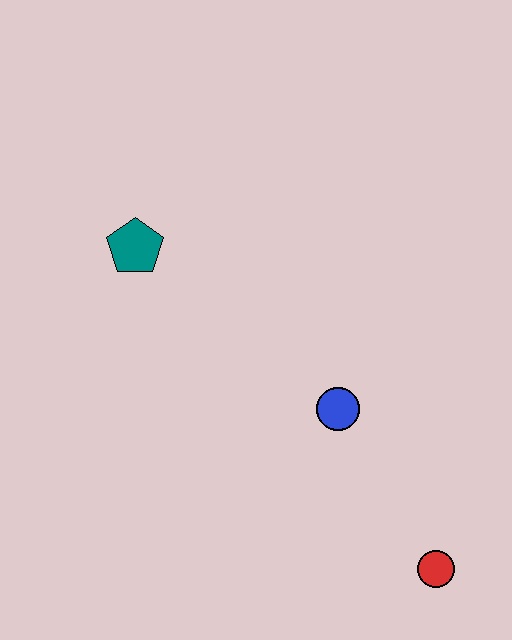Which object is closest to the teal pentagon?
The blue circle is closest to the teal pentagon.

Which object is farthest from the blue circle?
The teal pentagon is farthest from the blue circle.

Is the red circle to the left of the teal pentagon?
No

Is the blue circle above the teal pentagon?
No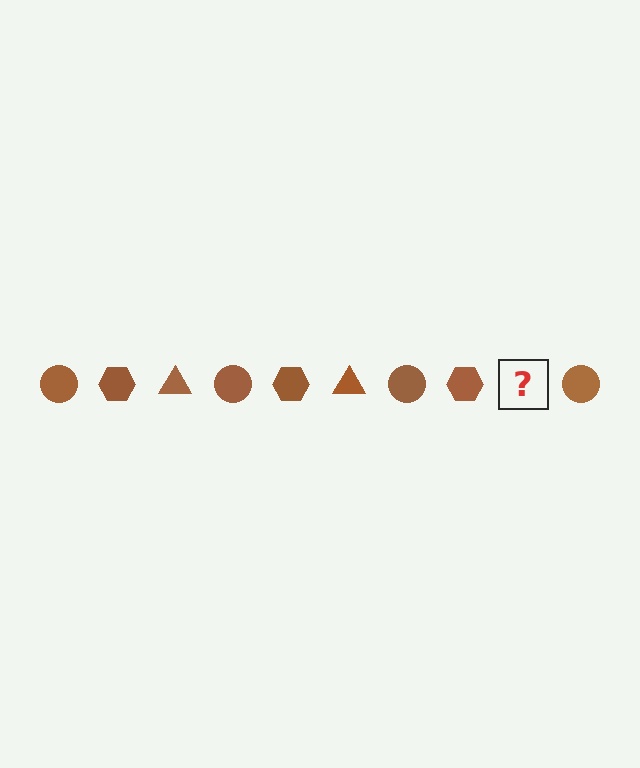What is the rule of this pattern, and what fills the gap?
The rule is that the pattern cycles through circle, hexagon, triangle shapes in brown. The gap should be filled with a brown triangle.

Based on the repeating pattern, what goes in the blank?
The blank should be a brown triangle.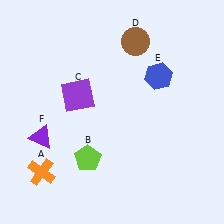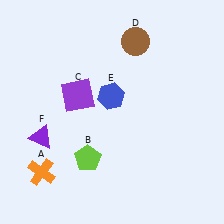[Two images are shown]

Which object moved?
The blue hexagon (E) moved left.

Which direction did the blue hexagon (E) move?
The blue hexagon (E) moved left.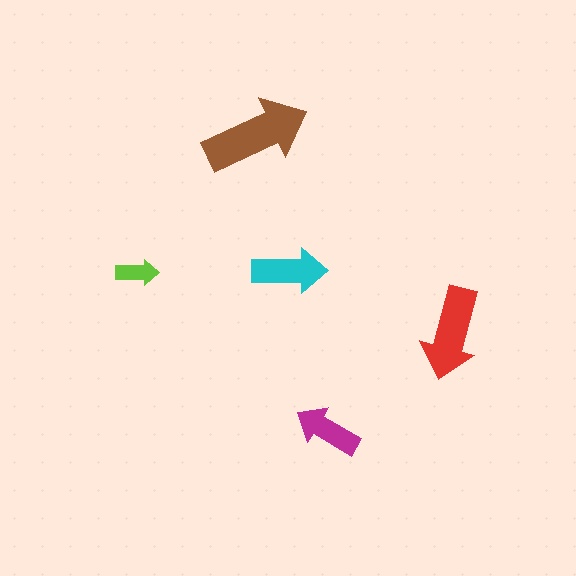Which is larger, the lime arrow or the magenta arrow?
The magenta one.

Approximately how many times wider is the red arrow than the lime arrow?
About 2 times wider.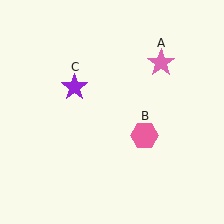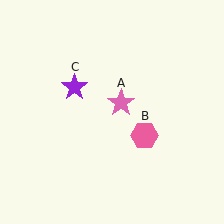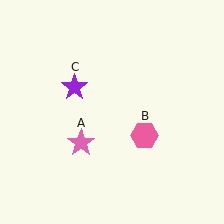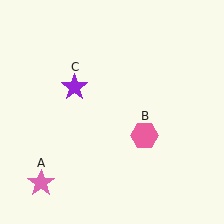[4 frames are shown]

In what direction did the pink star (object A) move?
The pink star (object A) moved down and to the left.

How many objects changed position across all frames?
1 object changed position: pink star (object A).